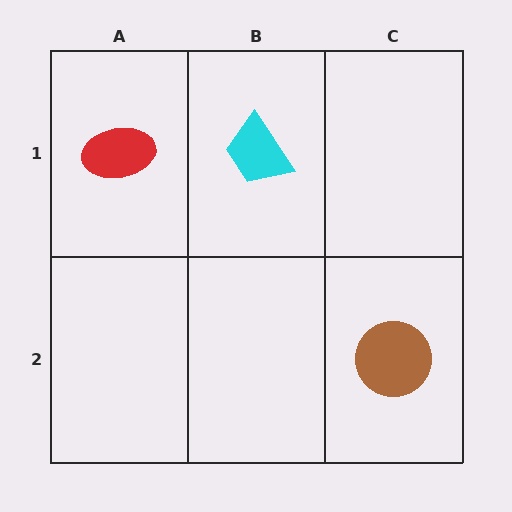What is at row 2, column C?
A brown circle.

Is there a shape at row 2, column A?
No, that cell is empty.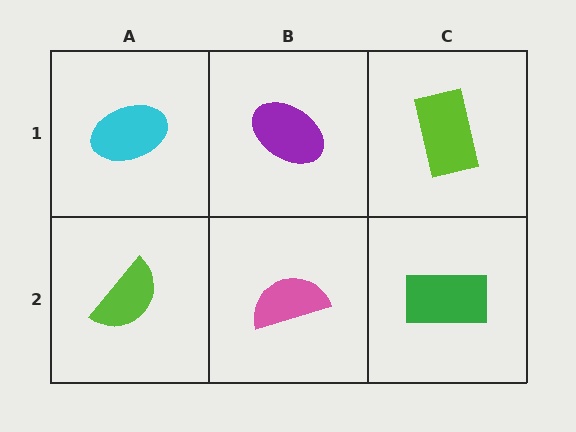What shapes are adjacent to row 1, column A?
A lime semicircle (row 2, column A), a purple ellipse (row 1, column B).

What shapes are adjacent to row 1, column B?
A pink semicircle (row 2, column B), a cyan ellipse (row 1, column A), a lime rectangle (row 1, column C).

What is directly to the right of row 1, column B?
A lime rectangle.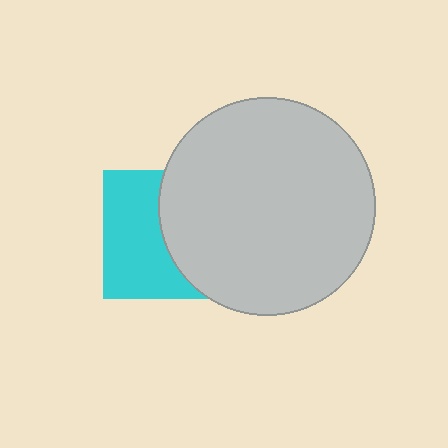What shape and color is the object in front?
The object in front is a light gray circle.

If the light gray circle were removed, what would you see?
You would see the complete cyan square.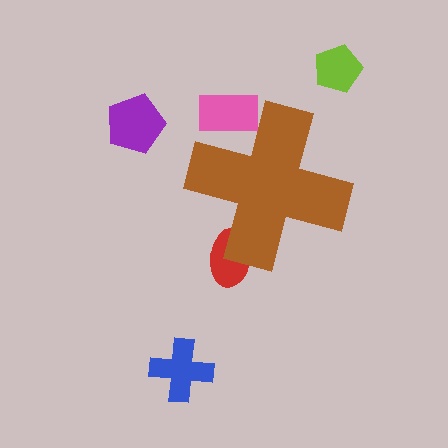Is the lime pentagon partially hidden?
No, the lime pentagon is fully visible.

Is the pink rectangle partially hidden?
Yes, the pink rectangle is partially hidden behind the brown cross.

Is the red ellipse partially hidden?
Yes, the red ellipse is partially hidden behind the brown cross.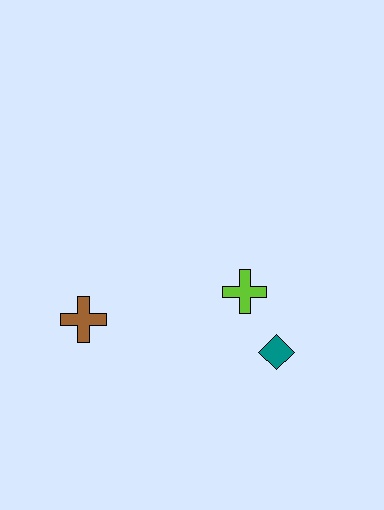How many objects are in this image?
There are 3 objects.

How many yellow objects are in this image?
There are no yellow objects.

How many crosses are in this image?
There are 2 crosses.